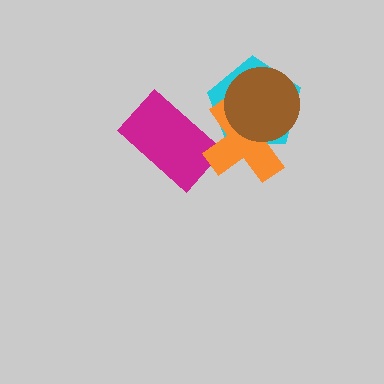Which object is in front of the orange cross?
The brown circle is in front of the orange cross.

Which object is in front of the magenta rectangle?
The orange cross is in front of the magenta rectangle.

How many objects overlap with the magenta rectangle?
1 object overlaps with the magenta rectangle.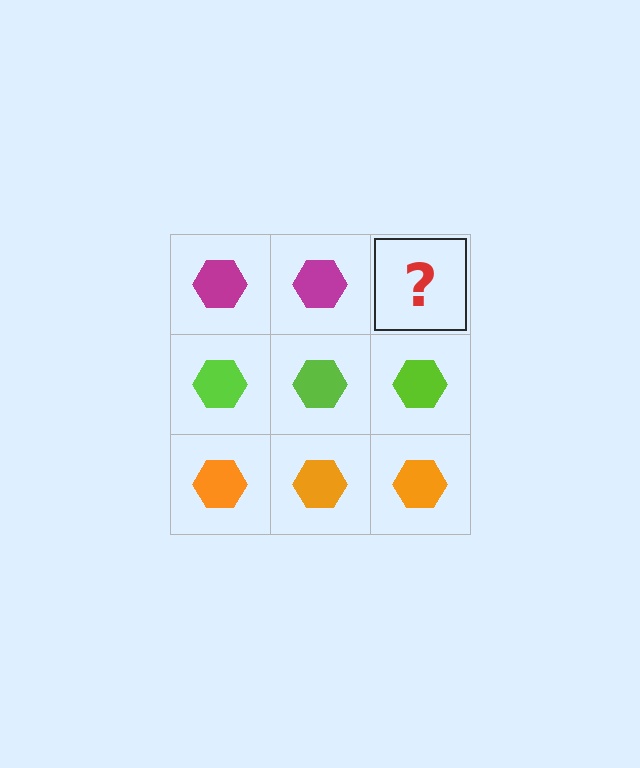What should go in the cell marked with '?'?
The missing cell should contain a magenta hexagon.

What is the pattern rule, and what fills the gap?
The rule is that each row has a consistent color. The gap should be filled with a magenta hexagon.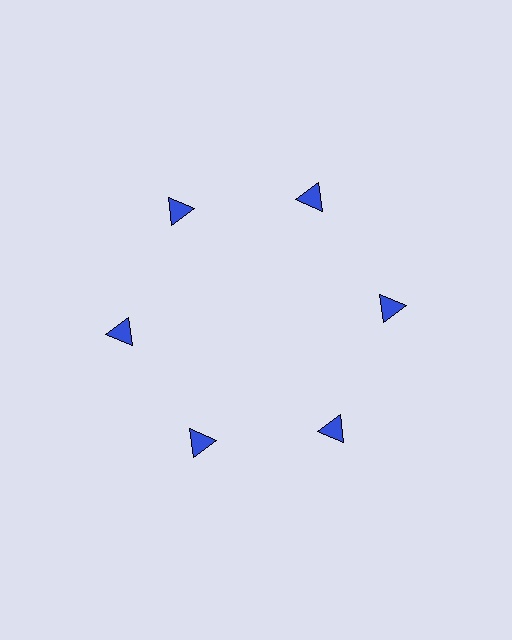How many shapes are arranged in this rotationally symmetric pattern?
There are 6 shapes, arranged in 6 groups of 1.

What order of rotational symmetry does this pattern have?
This pattern has 6-fold rotational symmetry.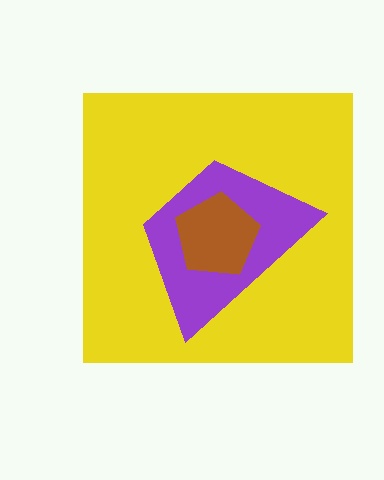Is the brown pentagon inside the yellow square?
Yes.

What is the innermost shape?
The brown pentagon.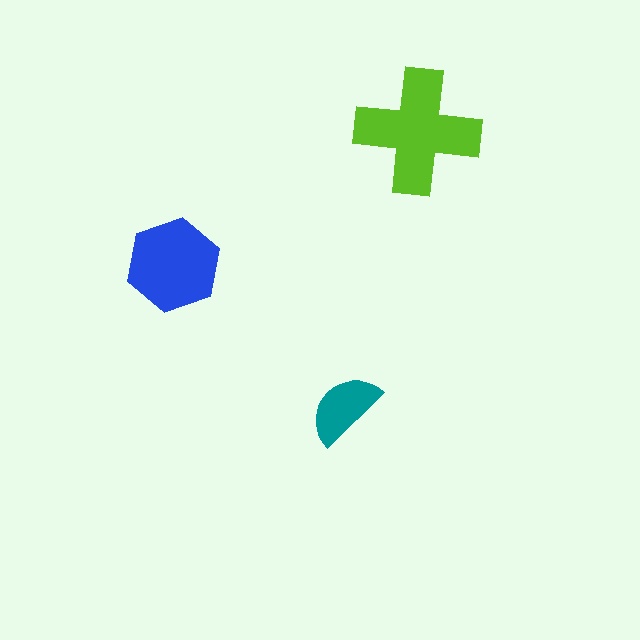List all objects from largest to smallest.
The lime cross, the blue hexagon, the teal semicircle.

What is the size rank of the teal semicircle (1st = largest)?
3rd.